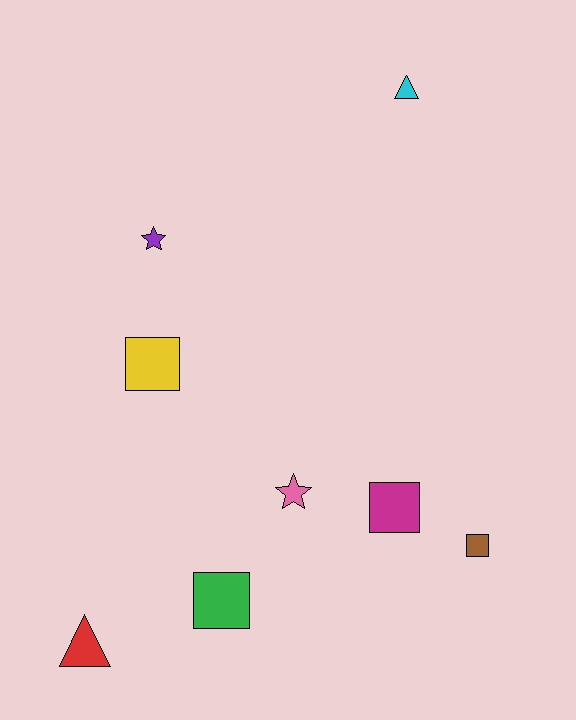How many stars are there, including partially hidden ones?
There are 2 stars.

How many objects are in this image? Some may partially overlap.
There are 8 objects.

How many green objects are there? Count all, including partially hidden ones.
There is 1 green object.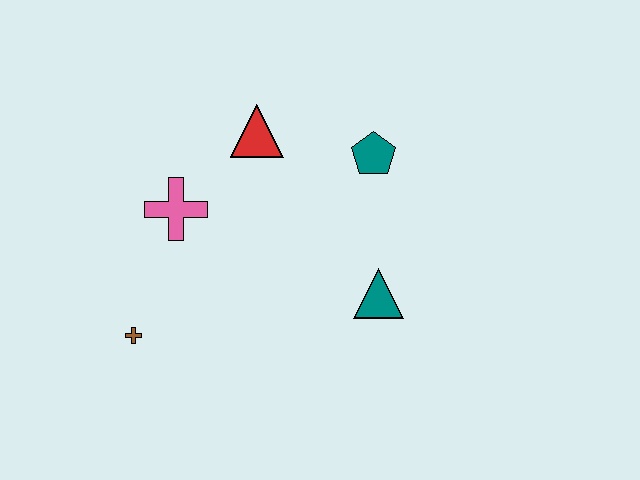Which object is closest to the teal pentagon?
The red triangle is closest to the teal pentagon.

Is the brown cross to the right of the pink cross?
No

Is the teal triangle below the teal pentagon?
Yes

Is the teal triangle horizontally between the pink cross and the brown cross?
No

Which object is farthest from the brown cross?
The teal pentagon is farthest from the brown cross.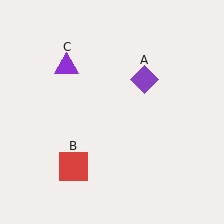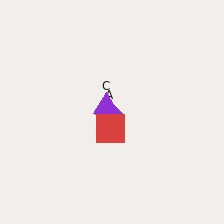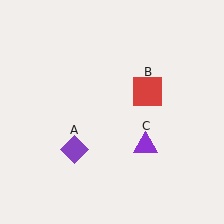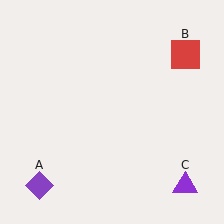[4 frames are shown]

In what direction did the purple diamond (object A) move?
The purple diamond (object A) moved down and to the left.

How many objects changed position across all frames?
3 objects changed position: purple diamond (object A), red square (object B), purple triangle (object C).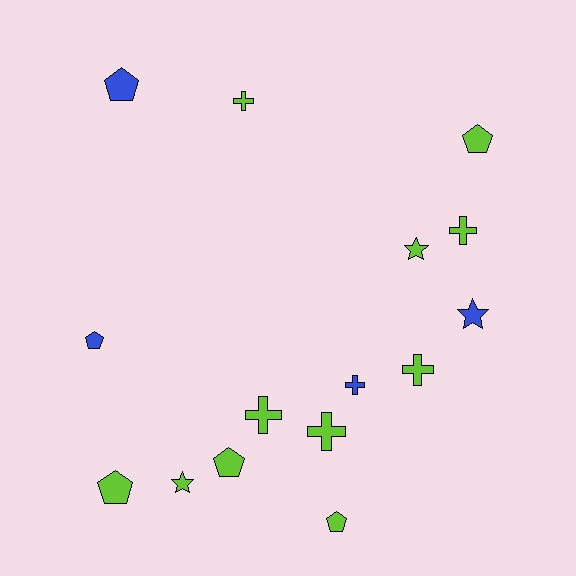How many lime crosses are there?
There are 5 lime crosses.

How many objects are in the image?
There are 15 objects.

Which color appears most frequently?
Lime, with 11 objects.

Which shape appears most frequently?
Cross, with 6 objects.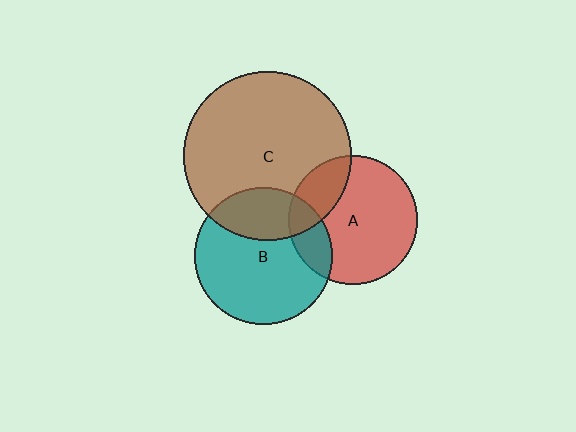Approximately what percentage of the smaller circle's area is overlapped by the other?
Approximately 20%.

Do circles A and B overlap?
Yes.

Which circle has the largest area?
Circle C (brown).